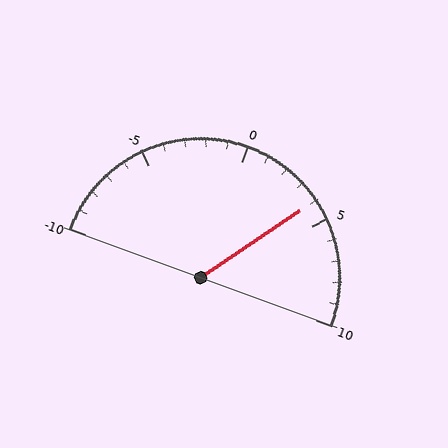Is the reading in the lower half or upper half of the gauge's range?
The reading is in the upper half of the range (-10 to 10).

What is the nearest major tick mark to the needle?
The nearest major tick mark is 5.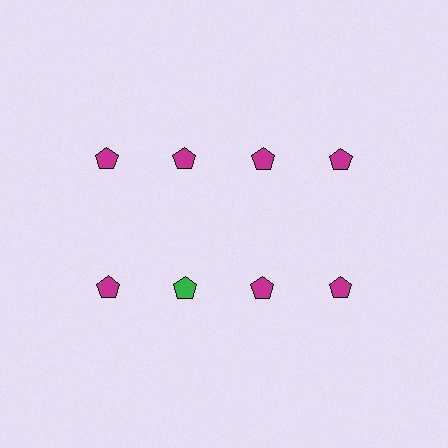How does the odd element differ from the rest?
It has a different color: green instead of magenta.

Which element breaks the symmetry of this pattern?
The green pentagon in the second row, second from left column breaks the symmetry. All other shapes are magenta pentagons.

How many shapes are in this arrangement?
There are 8 shapes arranged in a grid pattern.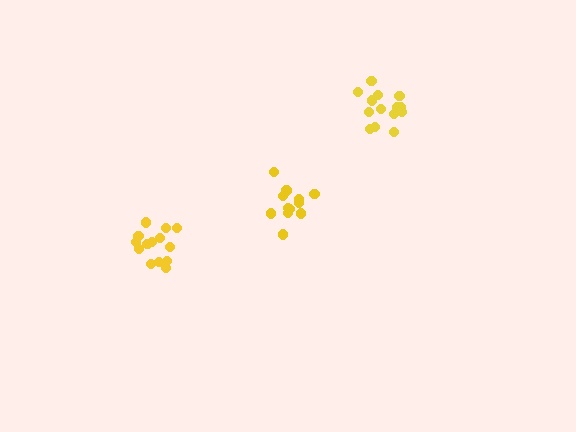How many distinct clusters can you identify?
There are 3 distinct clusters.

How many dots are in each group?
Group 1: 12 dots, Group 2: 15 dots, Group 3: 14 dots (41 total).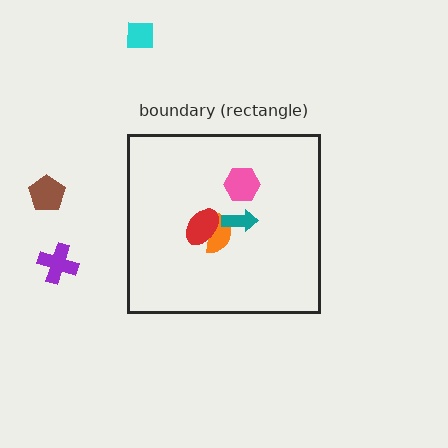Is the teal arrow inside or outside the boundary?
Inside.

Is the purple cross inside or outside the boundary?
Outside.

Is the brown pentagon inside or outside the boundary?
Outside.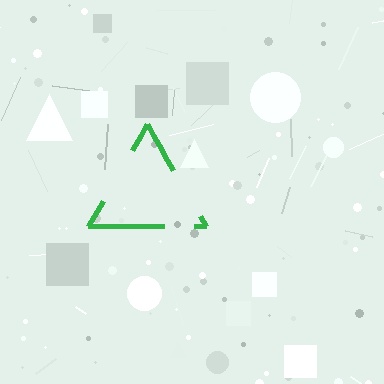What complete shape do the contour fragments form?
The contour fragments form a triangle.